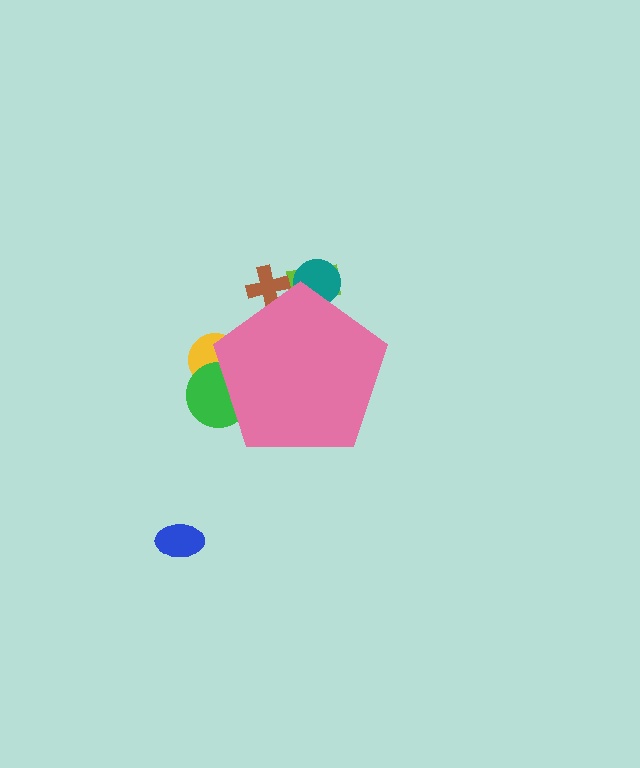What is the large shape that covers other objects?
A pink pentagon.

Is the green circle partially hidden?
Yes, the green circle is partially hidden behind the pink pentagon.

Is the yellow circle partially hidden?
Yes, the yellow circle is partially hidden behind the pink pentagon.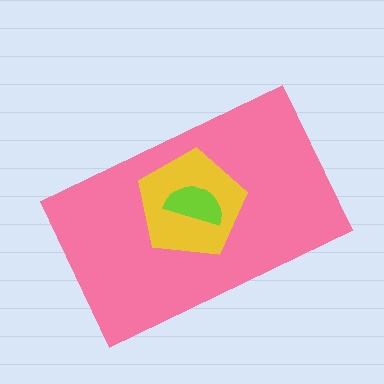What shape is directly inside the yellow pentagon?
The lime semicircle.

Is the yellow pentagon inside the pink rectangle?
Yes.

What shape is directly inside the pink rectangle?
The yellow pentagon.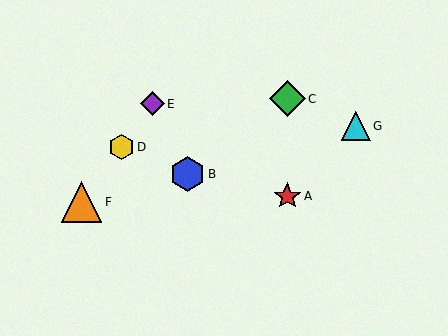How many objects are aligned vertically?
2 objects (A, C) are aligned vertically.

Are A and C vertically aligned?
Yes, both are at x≈287.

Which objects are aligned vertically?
Objects A, C are aligned vertically.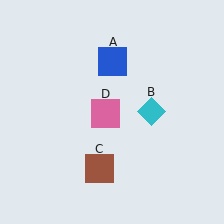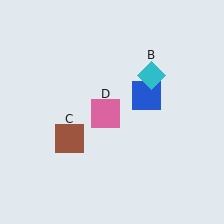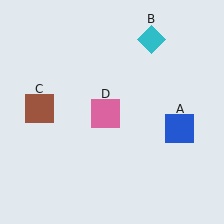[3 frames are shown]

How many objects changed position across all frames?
3 objects changed position: blue square (object A), cyan diamond (object B), brown square (object C).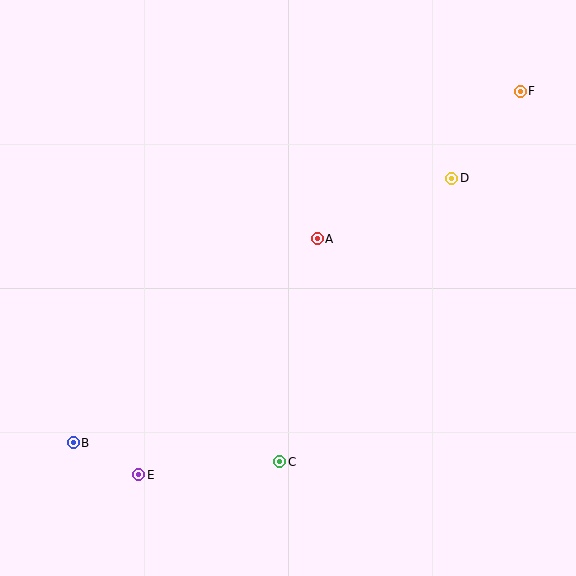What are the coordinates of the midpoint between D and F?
The midpoint between D and F is at (486, 135).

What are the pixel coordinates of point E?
Point E is at (139, 475).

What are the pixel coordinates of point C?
Point C is at (280, 462).